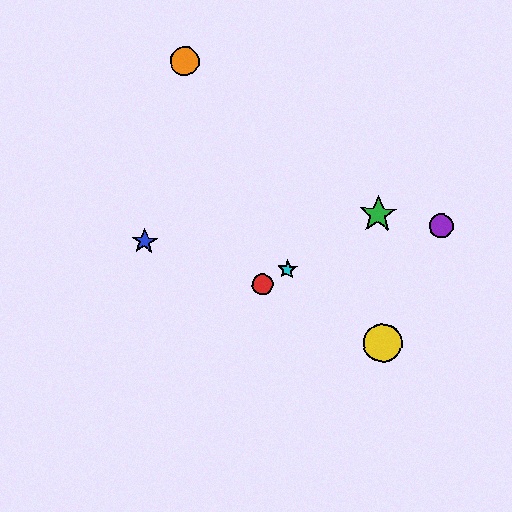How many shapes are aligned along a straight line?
3 shapes (the red circle, the green star, the cyan star) are aligned along a straight line.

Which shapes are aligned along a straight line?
The red circle, the green star, the cyan star are aligned along a straight line.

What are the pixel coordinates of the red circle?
The red circle is at (263, 284).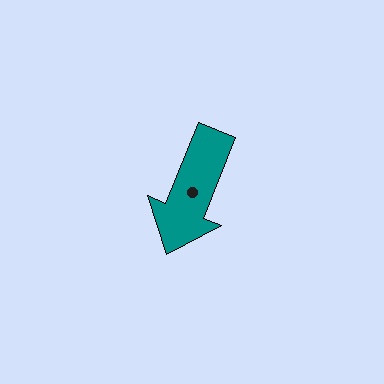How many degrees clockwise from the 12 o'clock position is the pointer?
Approximately 202 degrees.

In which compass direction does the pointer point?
South.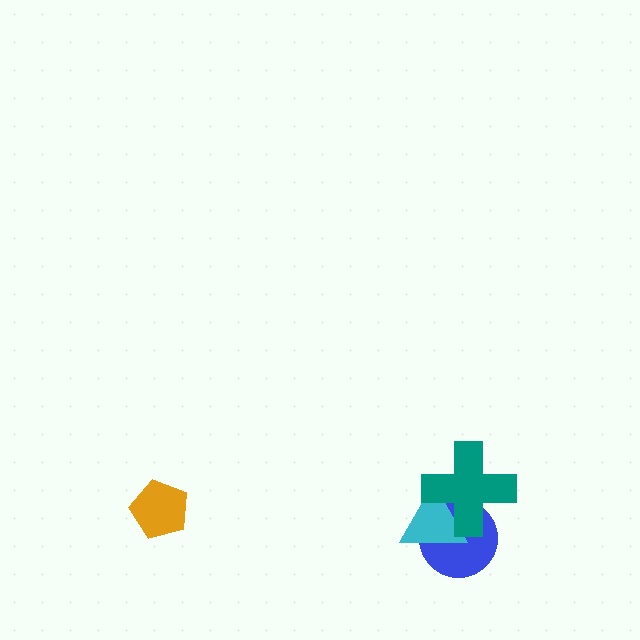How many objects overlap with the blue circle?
2 objects overlap with the blue circle.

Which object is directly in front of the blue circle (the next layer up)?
The cyan triangle is directly in front of the blue circle.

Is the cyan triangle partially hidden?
Yes, it is partially covered by another shape.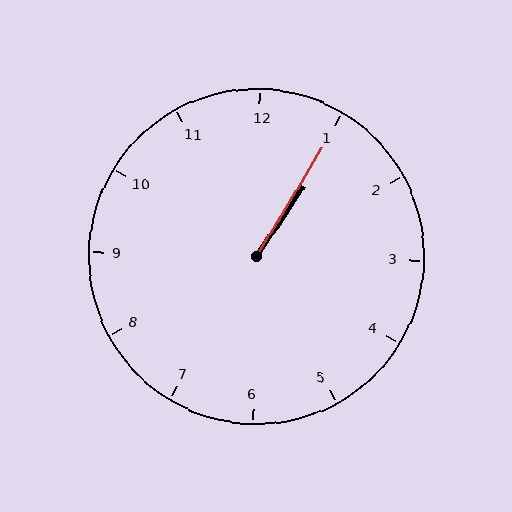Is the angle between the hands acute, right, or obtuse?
It is acute.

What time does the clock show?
1:05.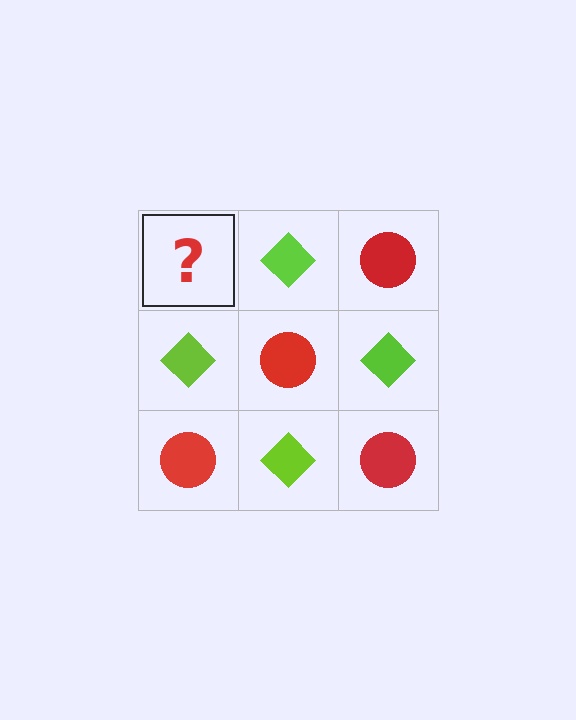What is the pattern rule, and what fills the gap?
The rule is that it alternates red circle and lime diamond in a checkerboard pattern. The gap should be filled with a red circle.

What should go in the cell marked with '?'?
The missing cell should contain a red circle.